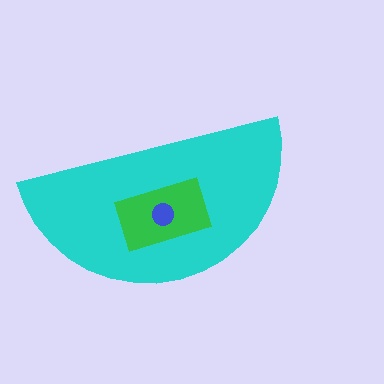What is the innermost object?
The blue circle.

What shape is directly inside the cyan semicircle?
The green rectangle.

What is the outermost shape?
The cyan semicircle.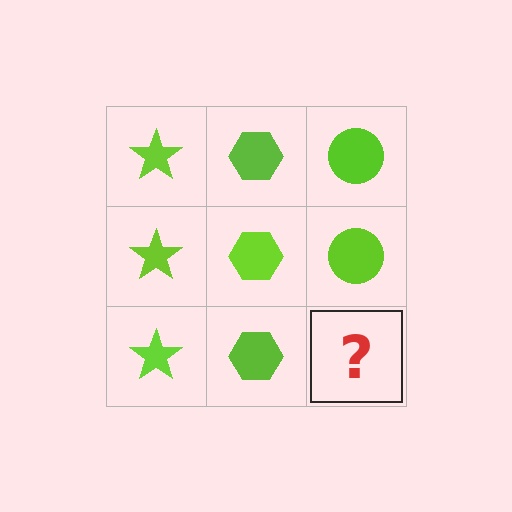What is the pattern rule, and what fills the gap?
The rule is that each column has a consistent shape. The gap should be filled with a lime circle.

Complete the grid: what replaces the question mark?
The question mark should be replaced with a lime circle.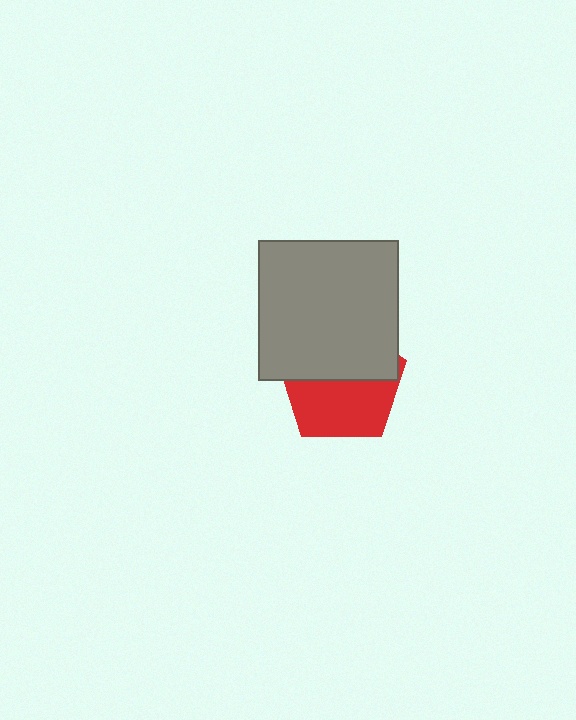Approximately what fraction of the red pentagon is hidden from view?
Roughly 50% of the red pentagon is hidden behind the gray square.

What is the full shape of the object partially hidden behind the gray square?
The partially hidden object is a red pentagon.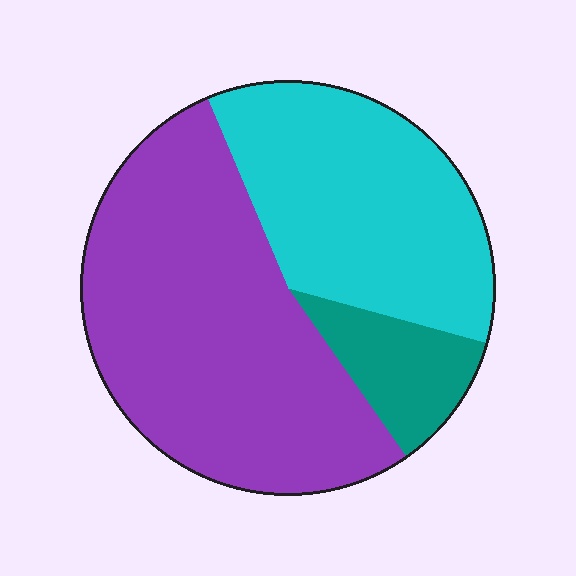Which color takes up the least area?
Teal, at roughly 10%.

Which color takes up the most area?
Purple, at roughly 55%.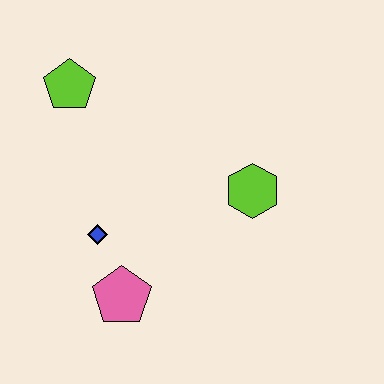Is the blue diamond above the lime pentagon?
No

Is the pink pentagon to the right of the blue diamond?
Yes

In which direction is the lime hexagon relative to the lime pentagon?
The lime hexagon is to the right of the lime pentagon.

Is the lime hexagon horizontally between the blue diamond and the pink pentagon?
No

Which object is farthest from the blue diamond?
The lime hexagon is farthest from the blue diamond.